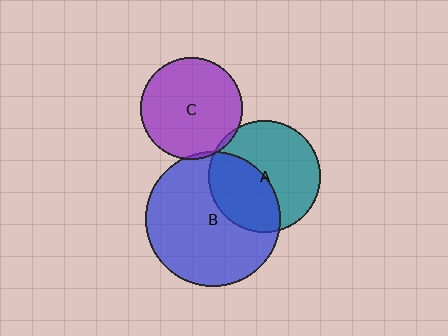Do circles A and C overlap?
Yes.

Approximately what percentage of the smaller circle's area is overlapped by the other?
Approximately 5%.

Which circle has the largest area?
Circle B (blue).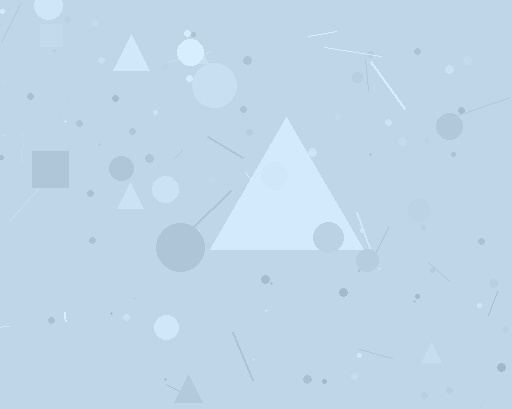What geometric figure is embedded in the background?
A triangle is embedded in the background.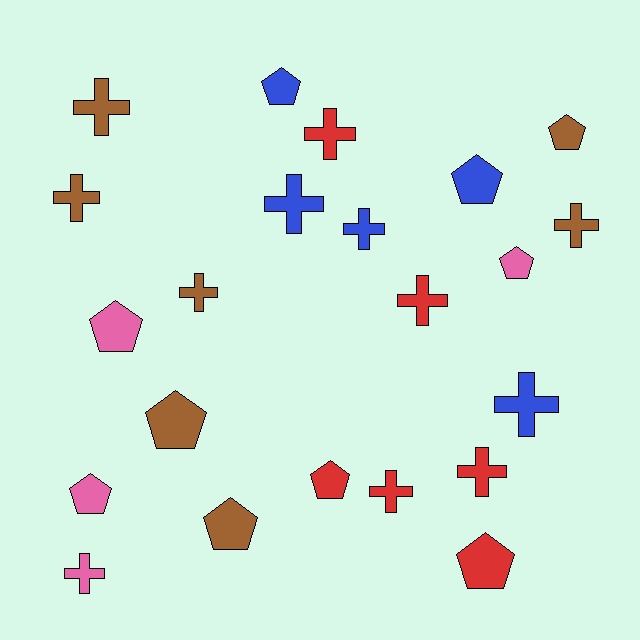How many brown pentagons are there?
There are 3 brown pentagons.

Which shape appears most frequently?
Cross, with 12 objects.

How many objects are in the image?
There are 22 objects.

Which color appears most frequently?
Brown, with 7 objects.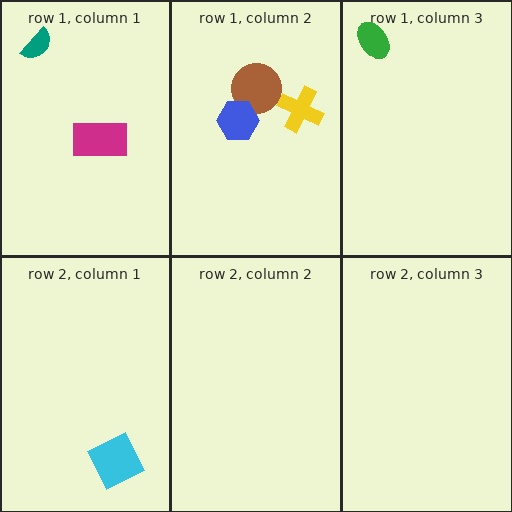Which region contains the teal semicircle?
The row 1, column 1 region.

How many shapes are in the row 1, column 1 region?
2.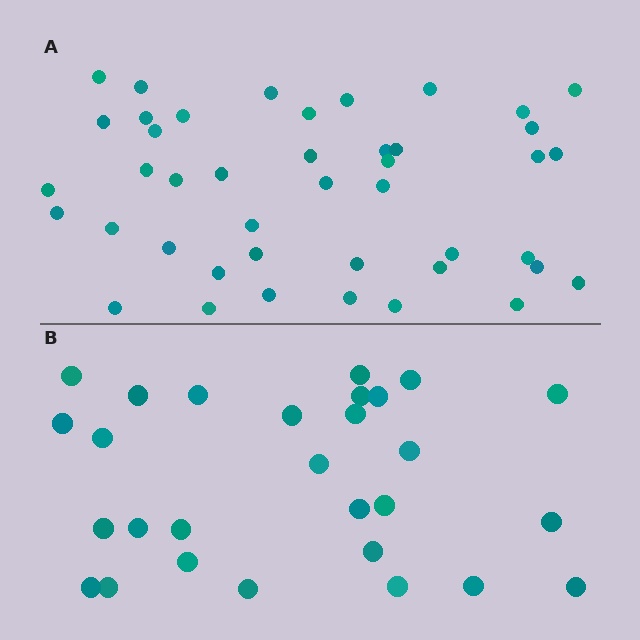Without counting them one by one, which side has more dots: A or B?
Region A (the top region) has more dots.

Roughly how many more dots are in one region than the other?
Region A has approximately 15 more dots than region B.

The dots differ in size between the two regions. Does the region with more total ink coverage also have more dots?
No. Region B has more total ink coverage because its dots are larger, but region A actually contains more individual dots. Total area can be misleading — the number of items is what matters here.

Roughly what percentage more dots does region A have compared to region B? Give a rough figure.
About 55% more.